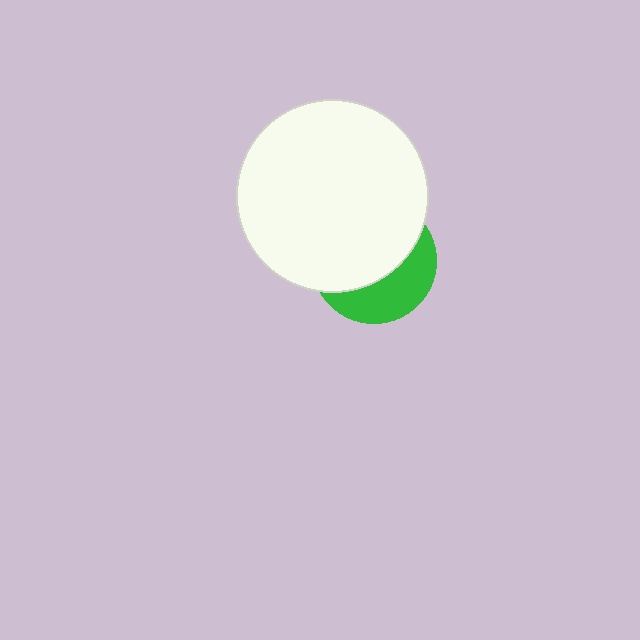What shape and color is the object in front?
The object in front is a white circle.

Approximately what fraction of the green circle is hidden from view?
Roughly 62% of the green circle is hidden behind the white circle.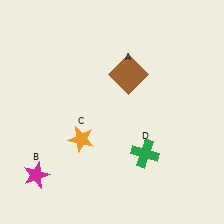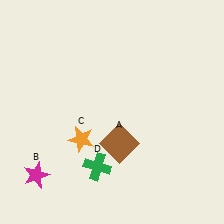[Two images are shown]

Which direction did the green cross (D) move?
The green cross (D) moved left.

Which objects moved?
The objects that moved are: the brown square (A), the green cross (D).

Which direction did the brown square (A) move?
The brown square (A) moved down.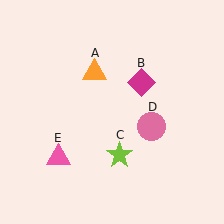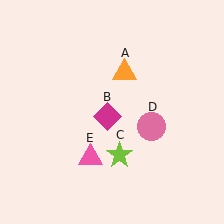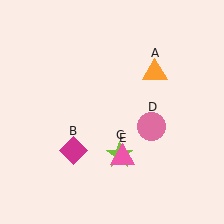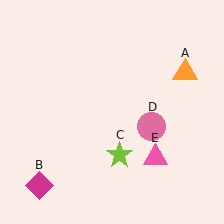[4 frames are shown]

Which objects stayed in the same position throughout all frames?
Lime star (object C) and pink circle (object D) remained stationary.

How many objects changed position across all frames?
3 objects changed position: orange triangle (object A), magenta diamond (object B), pink triangle (object E).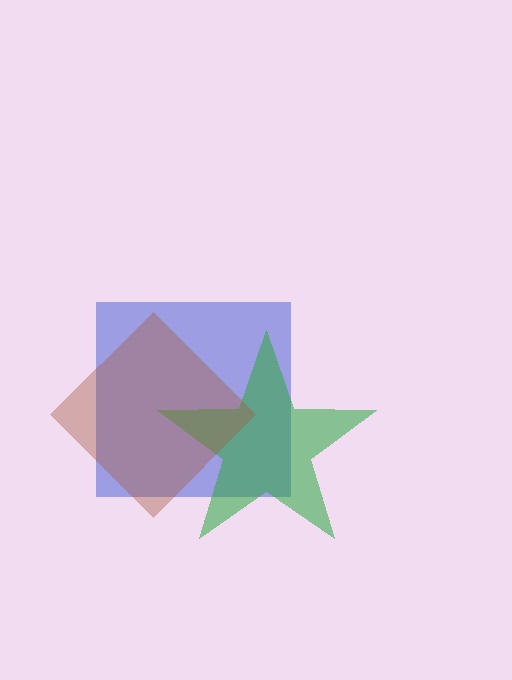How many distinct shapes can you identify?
There are 3 distinct shapes: a blue square, a green star, a brown diamond.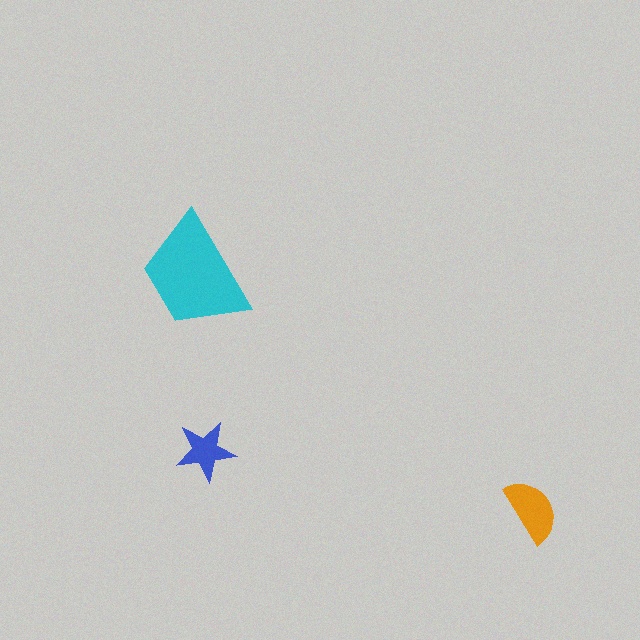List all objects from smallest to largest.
The blue star, the orange semicircle, the cyan trapezoid.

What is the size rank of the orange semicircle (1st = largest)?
2nd.